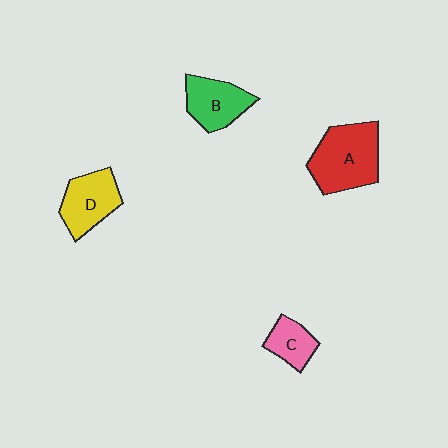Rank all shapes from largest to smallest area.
From largest to smallest: A (red), D (yellow), B (green), C (pink).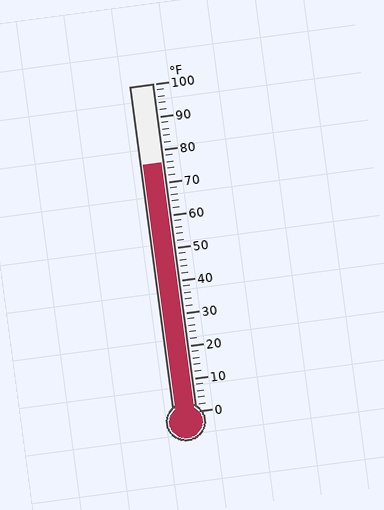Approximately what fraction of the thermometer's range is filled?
The thermometer is filled to approximately 75% of its range.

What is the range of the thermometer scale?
The thermometer scale ranges from 0°F to 100°F.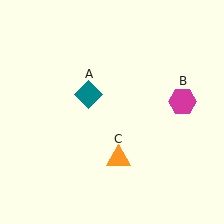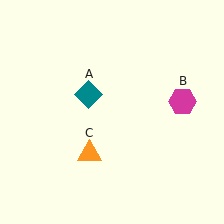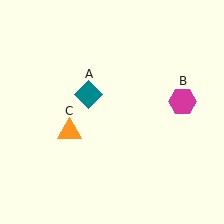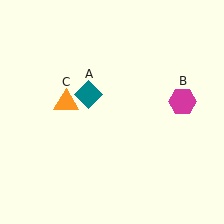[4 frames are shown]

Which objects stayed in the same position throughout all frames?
Teal diamond (object A) and magenta hexagon (object B) remained stationary.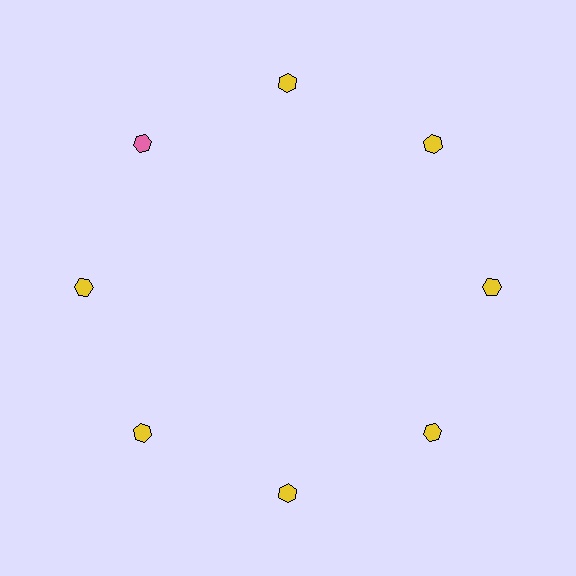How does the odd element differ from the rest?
It has a different color: pink instead of yellow.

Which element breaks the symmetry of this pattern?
The pink hexagon at roughly the 10 o'clock position breaks the symmetry. All other shapes are yellow hexagons.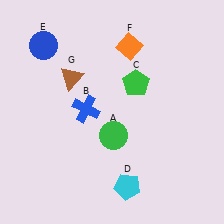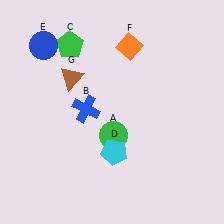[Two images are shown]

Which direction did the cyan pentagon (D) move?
The cyan pentagon (D) moved up.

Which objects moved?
The objects that moved are: the green pentagon (C), the cyan pentagon (D).